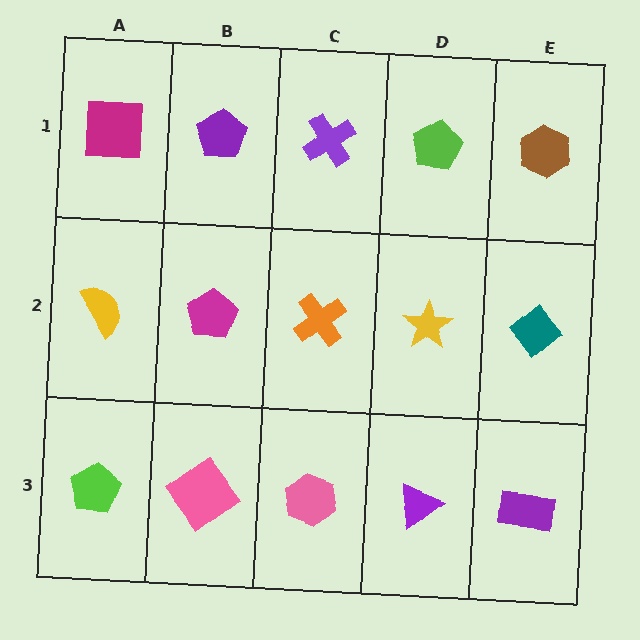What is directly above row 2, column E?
A brown hexagon.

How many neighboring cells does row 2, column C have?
4.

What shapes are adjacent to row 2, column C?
A purple cross (row 1, column C), a pink hexagon (row 3, column C), a magenta pentagon (row 2, column B), a yellow star (row 2, column D).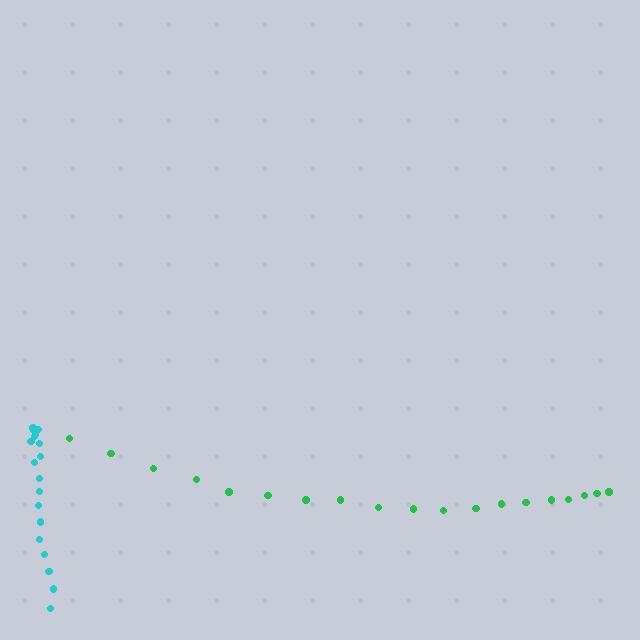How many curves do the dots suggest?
There are 2 distinct paths.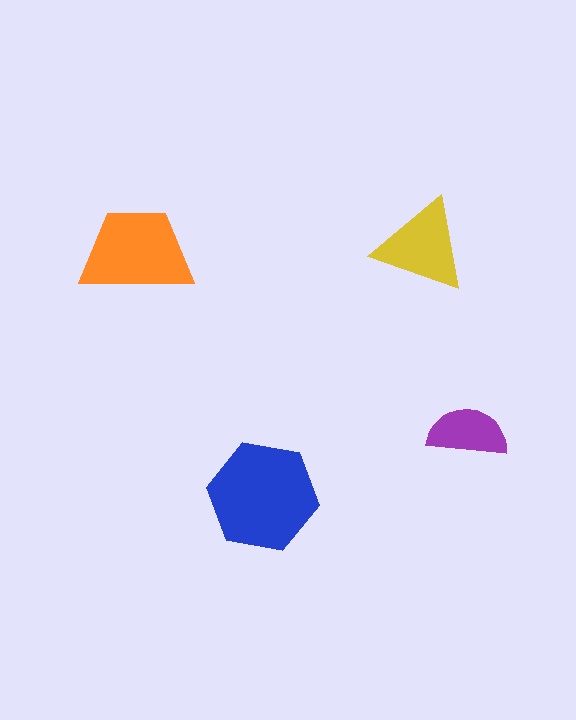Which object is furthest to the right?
The purple semicircle is rightmost.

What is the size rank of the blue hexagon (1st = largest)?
1st.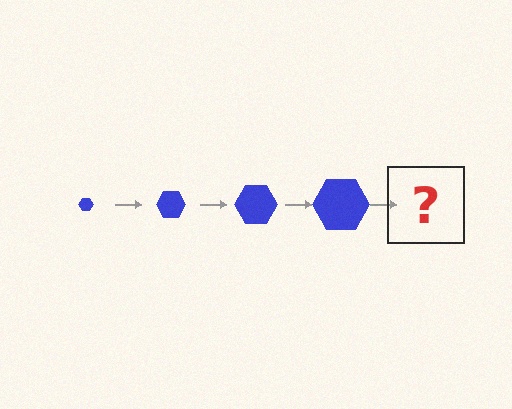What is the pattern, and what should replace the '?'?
The pattern is that the hexagon gets progressively larger each step. The '?' should be a blue hexagon, larger than the previous one.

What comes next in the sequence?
The next element should be a blue hexagon, larger than the previous one.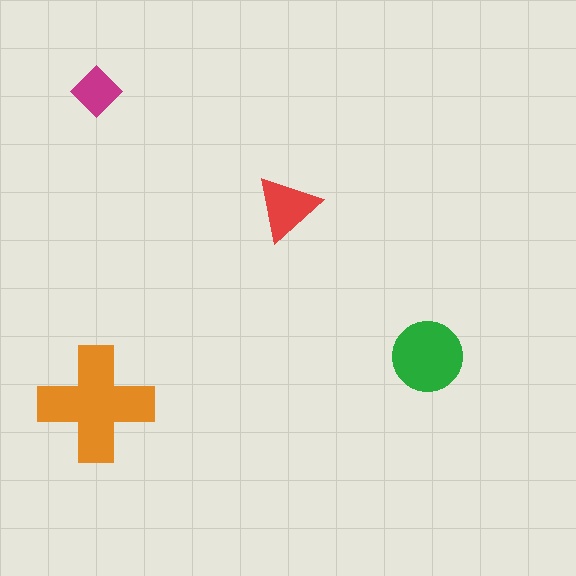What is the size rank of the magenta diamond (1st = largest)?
4th.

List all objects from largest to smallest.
The orange cross, the green circle, the red triangle, the magenta diamond.